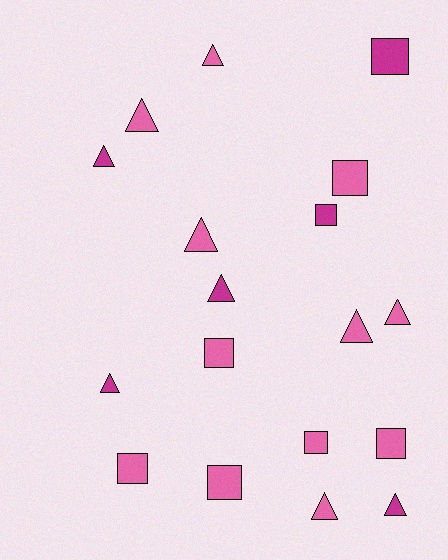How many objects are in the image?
There are 18 objects.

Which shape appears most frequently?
Triangle, with 10 objects.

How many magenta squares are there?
There are 2 magenta squares.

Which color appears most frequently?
Pink, with 12 objects.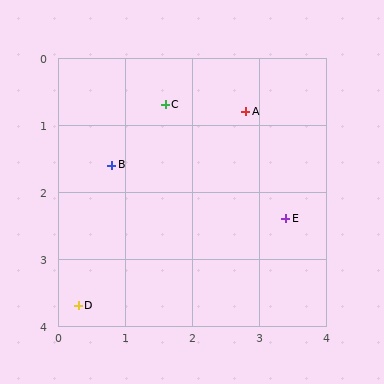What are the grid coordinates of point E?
Point E is at approximately (3.4, 2.4).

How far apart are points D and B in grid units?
Points D and B are about 2.2 grid units apart.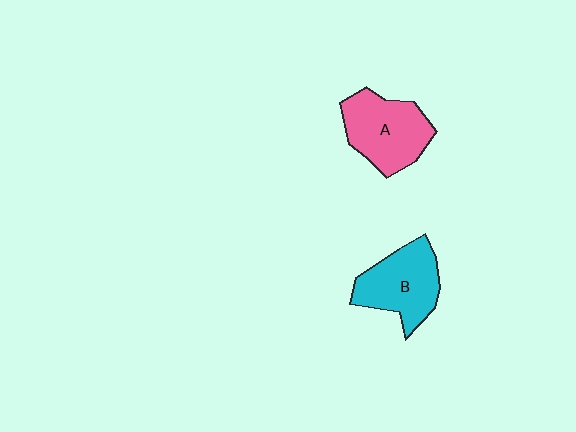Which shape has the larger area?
Shape A (pink).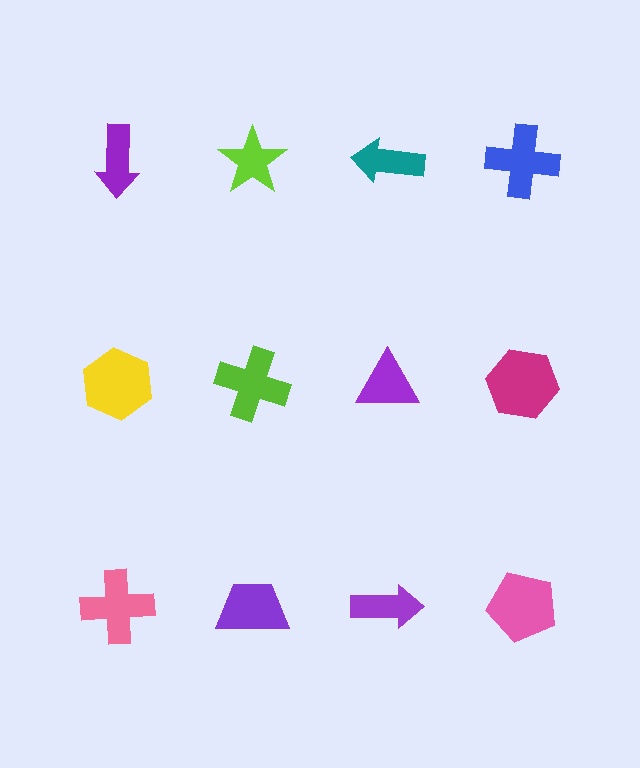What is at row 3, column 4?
A pink pentagon.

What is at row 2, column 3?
A purple triangle.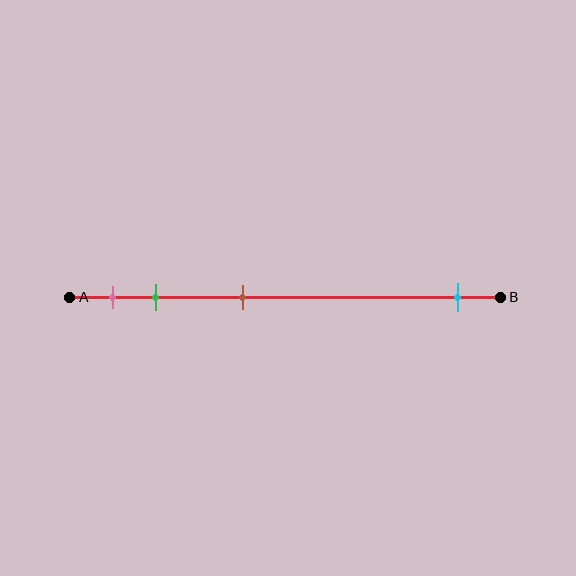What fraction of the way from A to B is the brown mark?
The brown mark is approximately 40% (0.4) of the way from A to B.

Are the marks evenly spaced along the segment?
No, the marks are not evenly spaced.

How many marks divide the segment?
There are 4 marks dividing the segment.